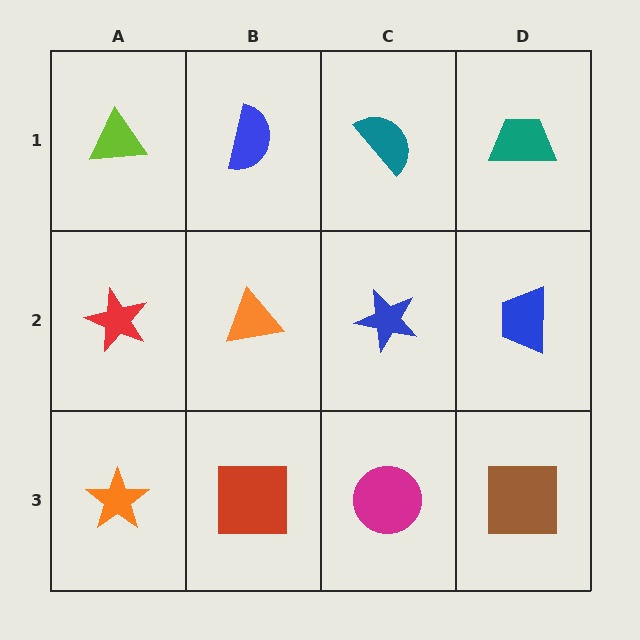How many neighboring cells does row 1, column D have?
2.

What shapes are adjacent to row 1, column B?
An orange triangle (row 2, column B), a lime triangle (row 1, column A), a teal semicircle (row 1, column C).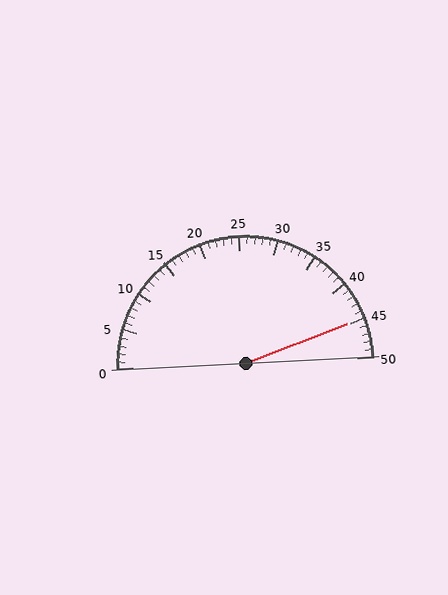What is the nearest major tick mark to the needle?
The nearest major tick mark is 45.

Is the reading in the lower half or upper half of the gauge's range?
The reading is in the upper half of the range (0 to 50).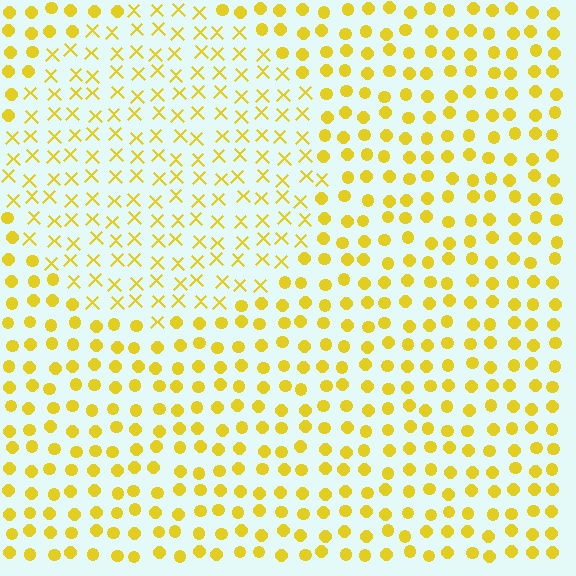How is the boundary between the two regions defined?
The boundary is defined by a change in element shape: X marks inside vs. circles outside. All elements share the same color and spacing.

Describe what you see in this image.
The image is filled with small yellow elements arranged in a uniform grid. A circle-shaped region contains X marks, while the surrounding area contains circles. The boundary is defined purely by the change in element shape.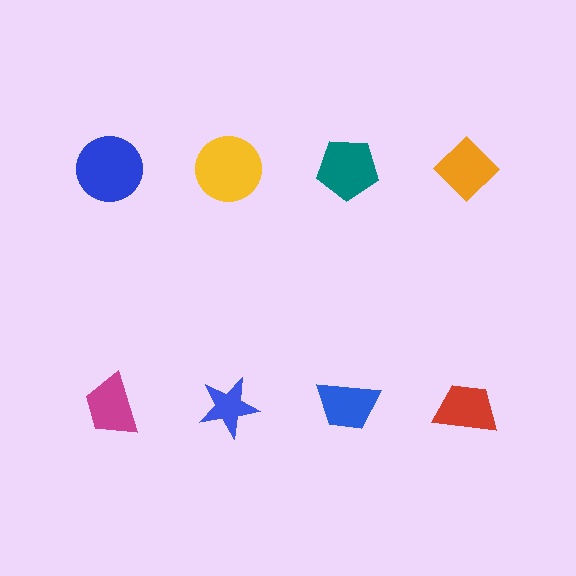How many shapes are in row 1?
4 shapes.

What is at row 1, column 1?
A blue circle.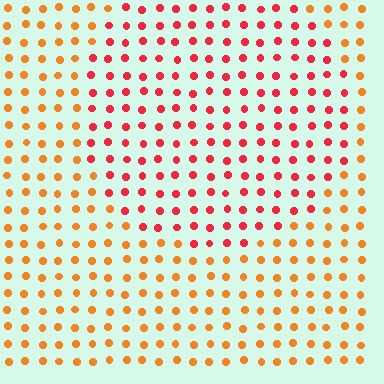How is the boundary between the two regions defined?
The boundary is defined purely by a slight shift in hue (about 35 degrees). Spacing, size, and orientation are identical on both sides.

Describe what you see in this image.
The image is filled with small orange elements in a uniform arrangement. A circle-shaped region is visible where the elements are tinted to a slightly different hue, forming a subtle color boundary.